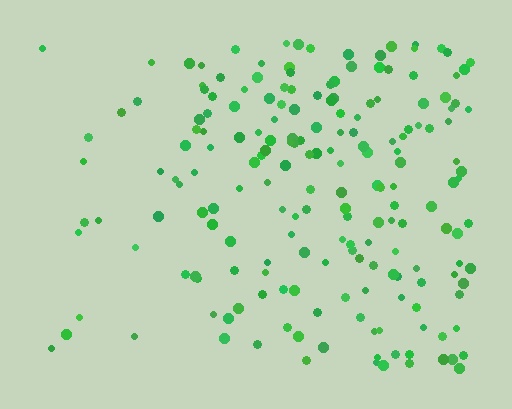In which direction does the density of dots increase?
From left to right, with the right side densest.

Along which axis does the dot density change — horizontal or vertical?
Horizontal.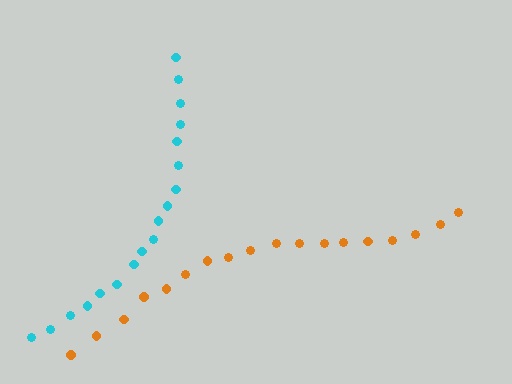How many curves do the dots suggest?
There are 2 distinct paths.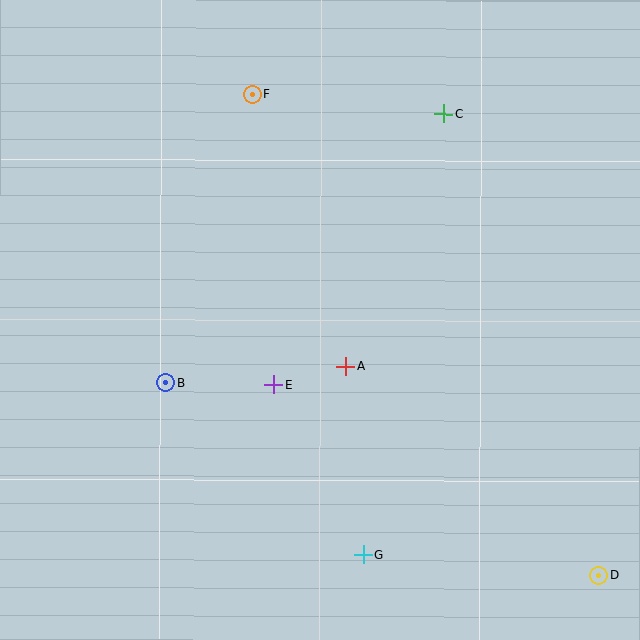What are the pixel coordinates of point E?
Point E is at (273, 385).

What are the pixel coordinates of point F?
Point F is at (252, 94).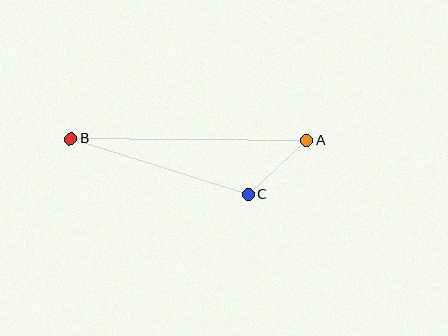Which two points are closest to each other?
Points A and C are closest to each other.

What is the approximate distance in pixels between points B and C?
The distance between B and C is approximately 186 pixels.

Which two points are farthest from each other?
Points A and B are farthest from each other.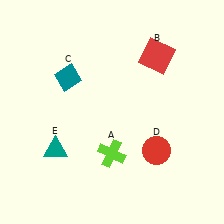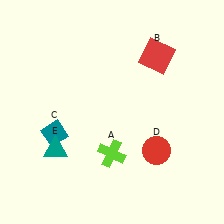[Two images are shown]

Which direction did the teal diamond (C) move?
The teal diamond (C) moved down.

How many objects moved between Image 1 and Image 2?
1 object moved between the two images.